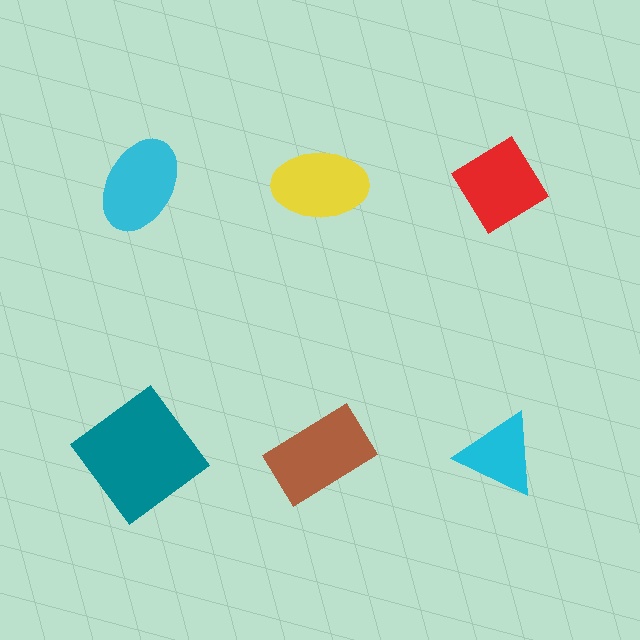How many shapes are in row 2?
3 shapes.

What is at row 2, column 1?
A teal diamond.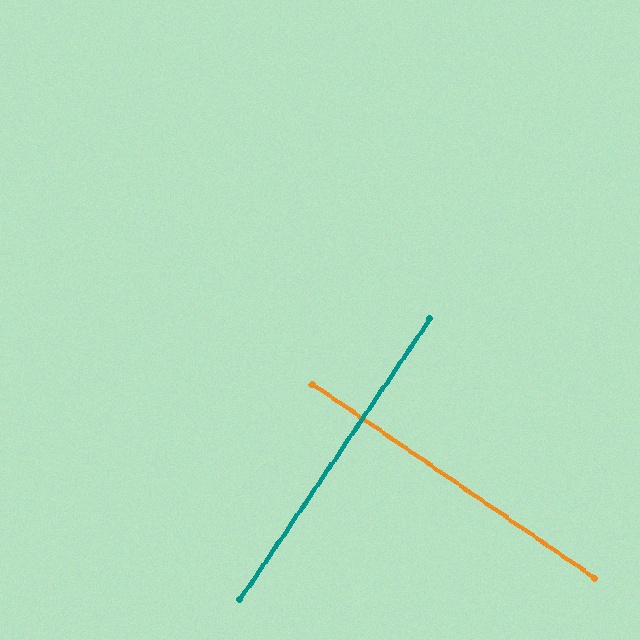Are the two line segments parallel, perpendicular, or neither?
Perpendicular — they meet at approximately 90°.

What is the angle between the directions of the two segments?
Approximately 90 degrees.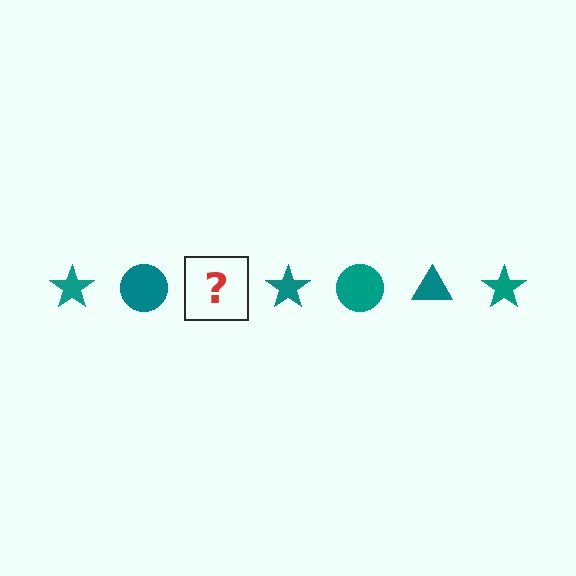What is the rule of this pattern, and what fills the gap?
The rule is that the pattern cycles through star, circle, triangle shapes in teal. The gap should be filled with a teal triangle.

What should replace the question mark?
The question mark should be replaced with a teal triangle.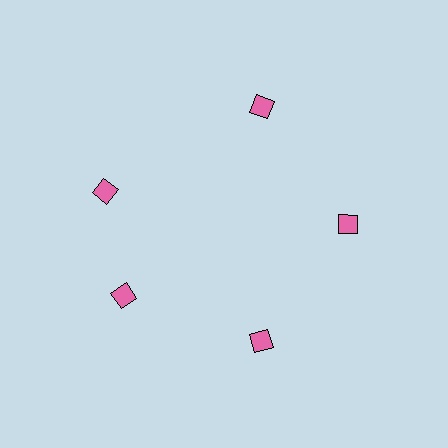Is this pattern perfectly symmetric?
No. The 5 pink diamonds are arranged in a ring, but one element near the 10 o'clock position is rotated out of alignment along the ring, breaking the 5-fold rotational symmetry.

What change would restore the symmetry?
The symmetry would be restored by rotating it back into even spacing with its neighbors so that all 5 diamonds sit at equal angles and equal distance from the center.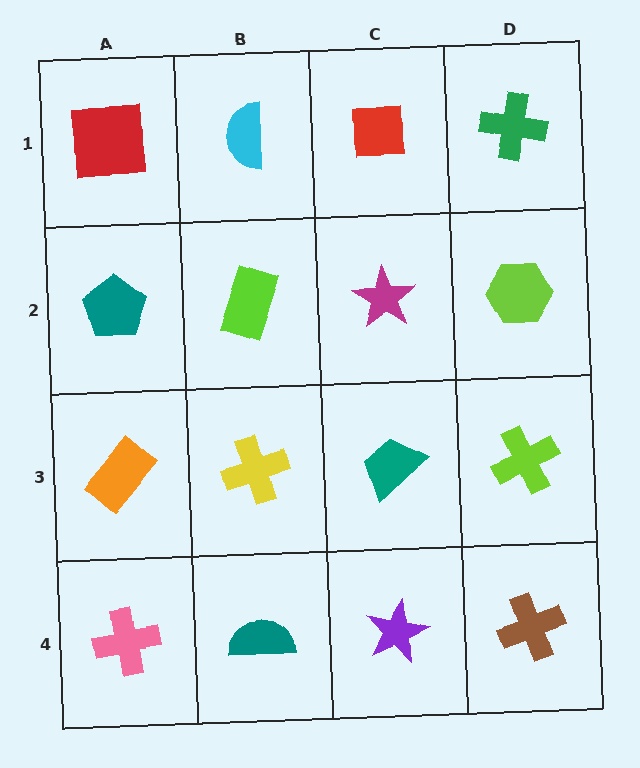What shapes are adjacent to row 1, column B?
A lime rectangle (row 2, column B), a red square (row 1, column A), a red square (row 1, column C).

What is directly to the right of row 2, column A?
A lime rectangle.